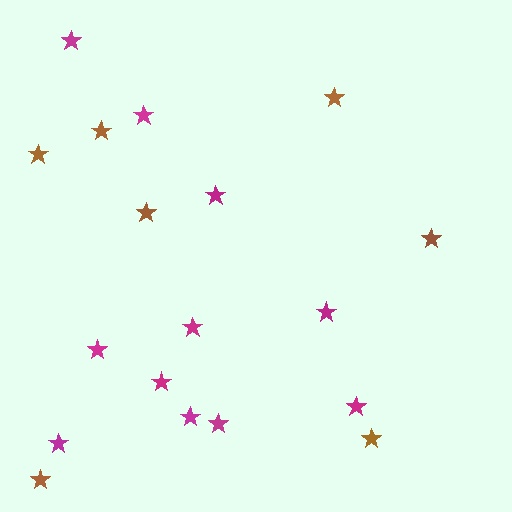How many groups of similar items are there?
There are 2 groups: one group of magenta stars (11) and one group of brown stars (7).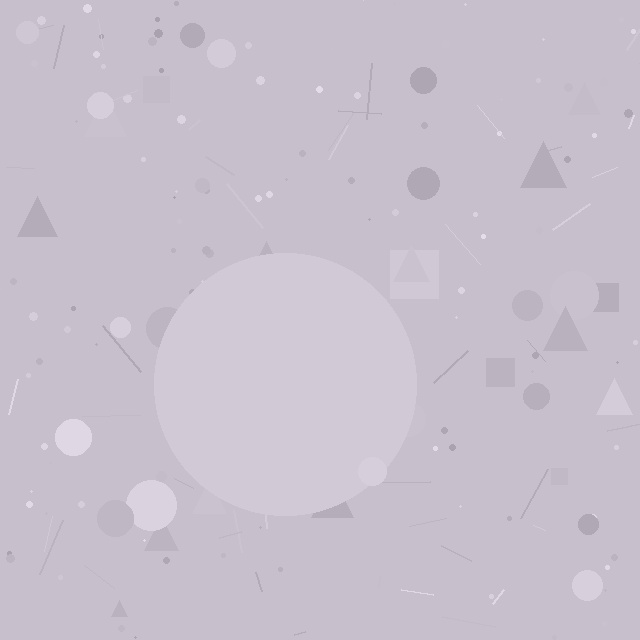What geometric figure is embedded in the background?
A circle is embedded in the background.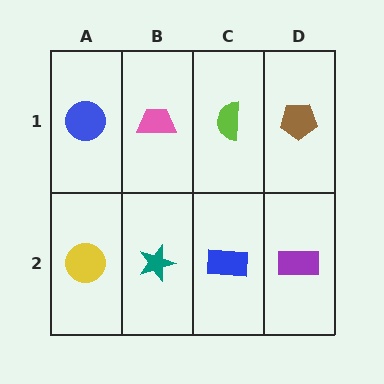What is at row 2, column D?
A purple rectangle.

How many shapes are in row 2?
4 shapes.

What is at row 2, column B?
A teal star.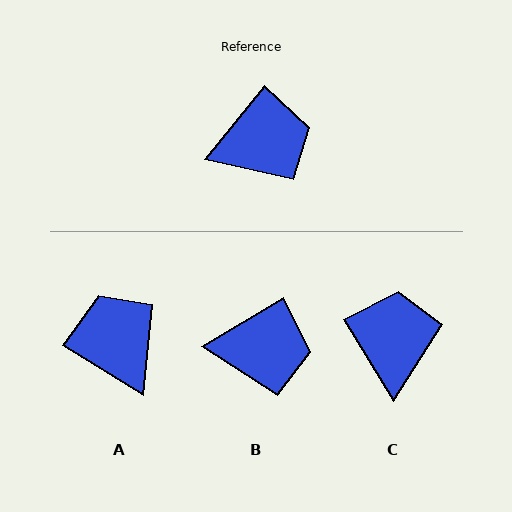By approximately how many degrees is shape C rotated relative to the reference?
Approximately 70 degrees counter-clockwise.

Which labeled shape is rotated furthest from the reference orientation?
A, about 97 degrees away.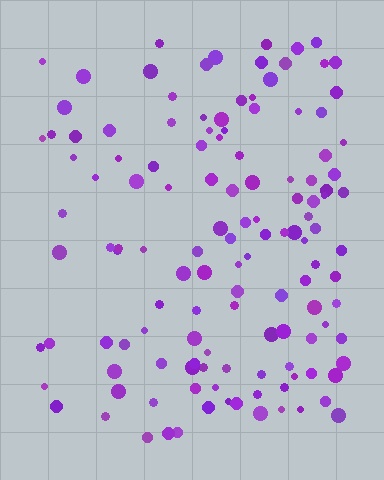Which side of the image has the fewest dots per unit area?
The left.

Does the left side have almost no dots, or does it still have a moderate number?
Still a moderate number, just noticeably fewer than the right.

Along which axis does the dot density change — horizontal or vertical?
Horizontal.